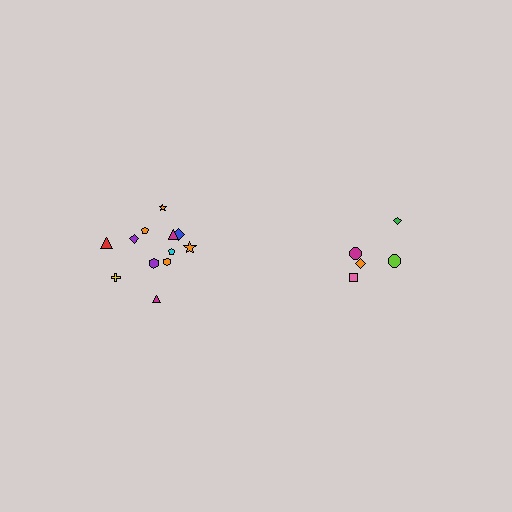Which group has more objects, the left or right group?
The left group.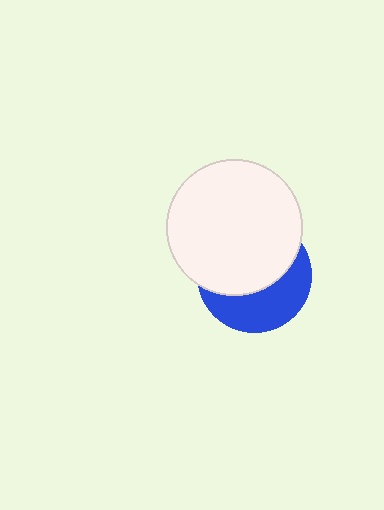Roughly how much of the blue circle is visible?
A small part of it is visible (roughly 42%).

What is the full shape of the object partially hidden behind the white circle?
The partially hidden object is a blue circle.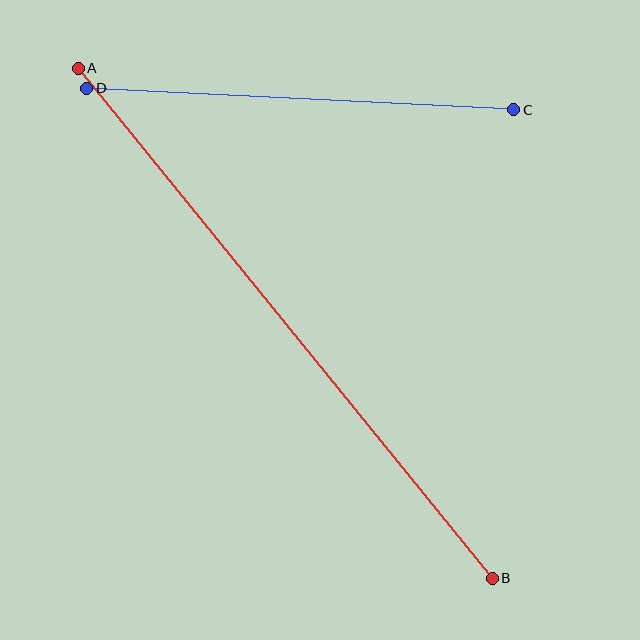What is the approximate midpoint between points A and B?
The midpoint is at approximately (285, 323) pixels.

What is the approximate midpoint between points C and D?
The midpoint is at approximately (300, 99) pixels.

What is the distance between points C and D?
The distance is approximately 428 pixels.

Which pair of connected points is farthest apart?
Points A and B are farthest apart.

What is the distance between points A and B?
The distance is approximately 657 pixels.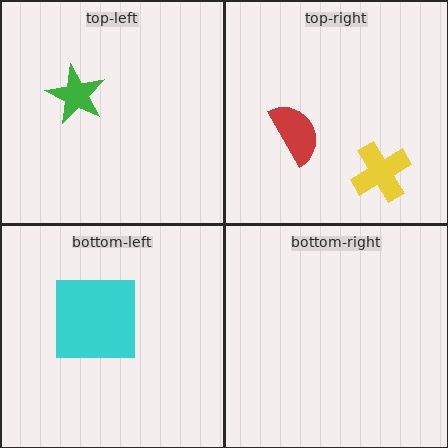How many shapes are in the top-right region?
2.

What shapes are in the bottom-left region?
The cyan square.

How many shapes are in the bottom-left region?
1.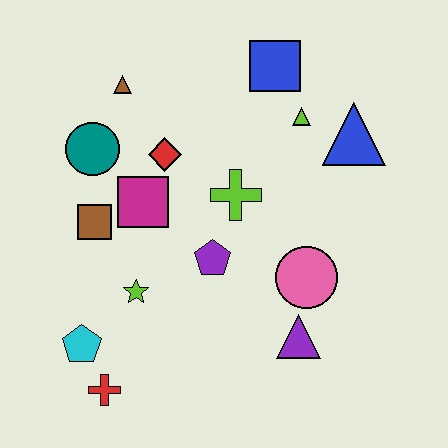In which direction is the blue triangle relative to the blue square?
The blue triangle is to the right of the blue square.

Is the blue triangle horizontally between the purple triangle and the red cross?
No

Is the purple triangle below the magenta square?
Yes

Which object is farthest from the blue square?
The red cross is farthest from the blue square.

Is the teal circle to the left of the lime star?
Yes